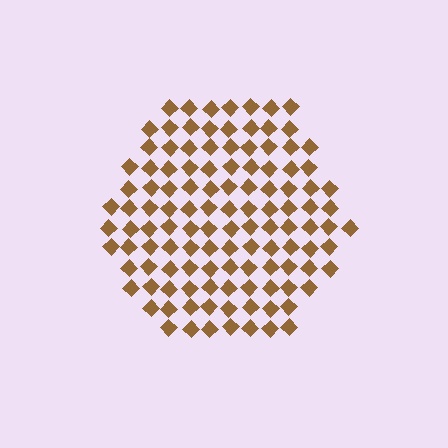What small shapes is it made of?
It is made of small diamonds.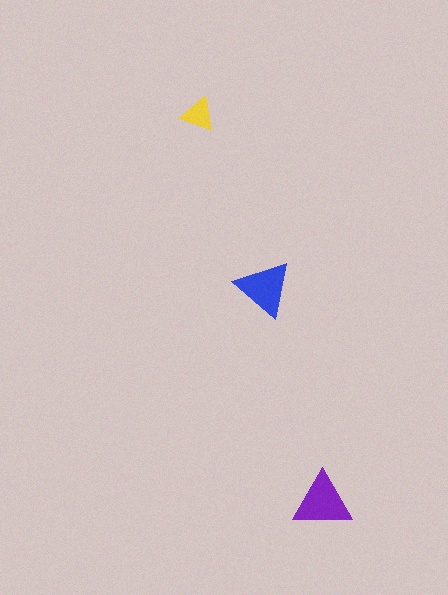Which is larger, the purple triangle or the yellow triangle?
The purple one.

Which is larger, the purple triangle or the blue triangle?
The purple one.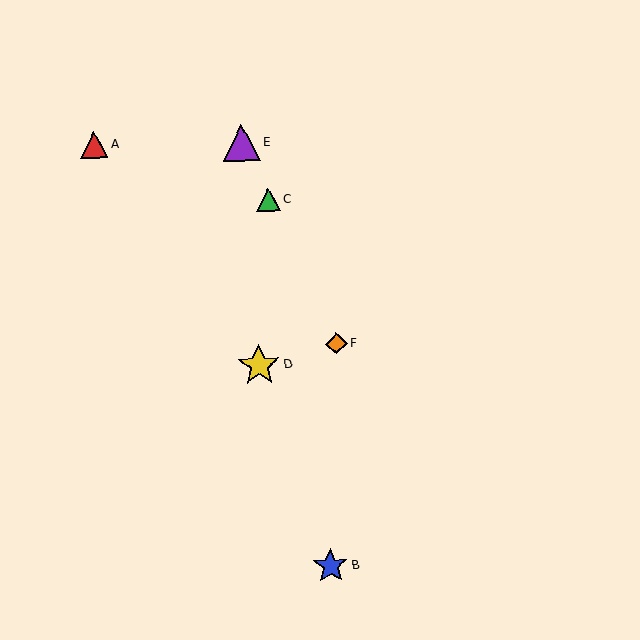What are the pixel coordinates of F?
Object F is at (337, 344).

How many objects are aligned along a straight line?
3 objects (C, E, F) are aligned along a straight line.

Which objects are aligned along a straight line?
Objects C, E, F are aligned along a straight line.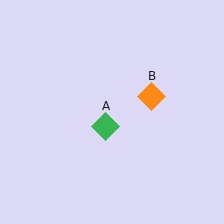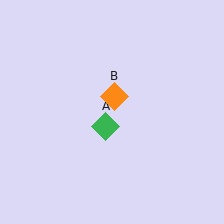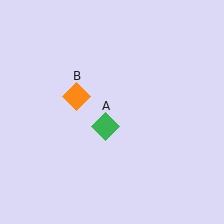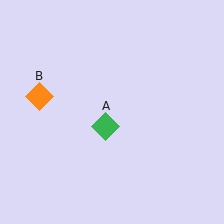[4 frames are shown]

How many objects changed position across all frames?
1 object changed position: orange diamond (object B).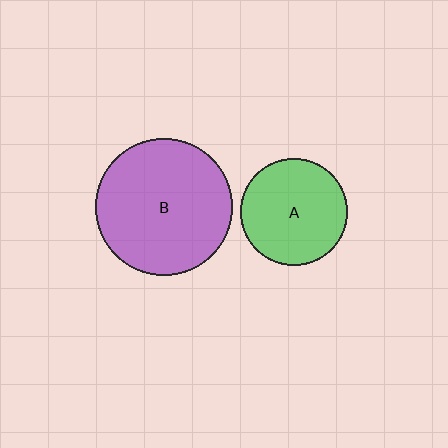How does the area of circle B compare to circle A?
Approximately 1.7 times.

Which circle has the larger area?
Circle B (purple).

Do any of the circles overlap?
No, none of the circles overlap.